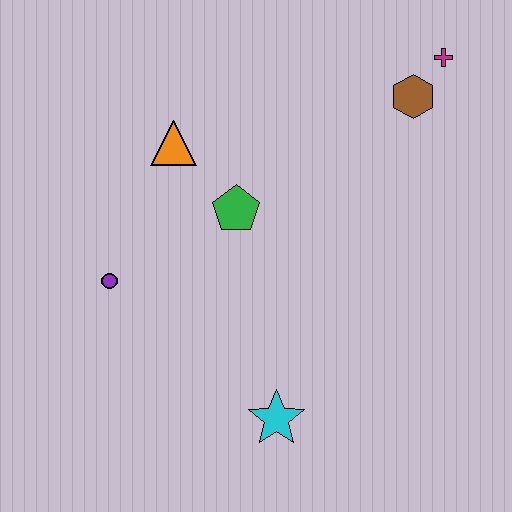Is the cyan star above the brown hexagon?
No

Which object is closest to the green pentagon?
The orange triangle is closest to the green pentagon.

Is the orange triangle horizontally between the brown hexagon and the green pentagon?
No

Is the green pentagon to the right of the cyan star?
No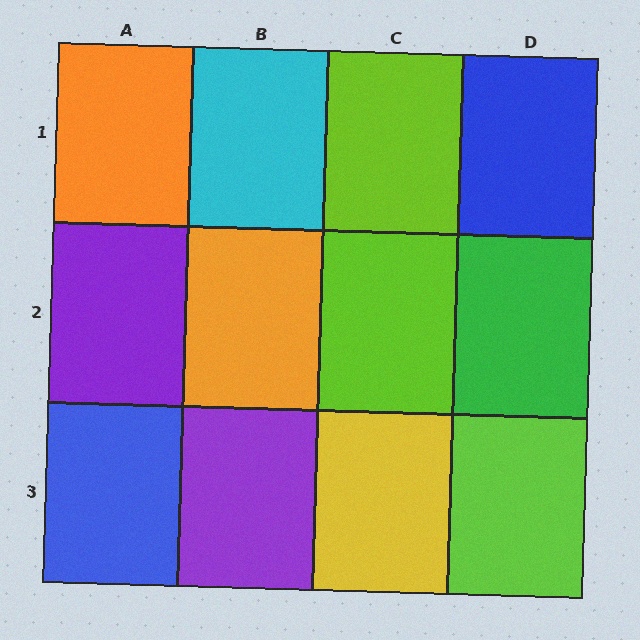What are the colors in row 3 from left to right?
Blue, purple, yellow, lime.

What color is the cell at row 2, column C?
Lime.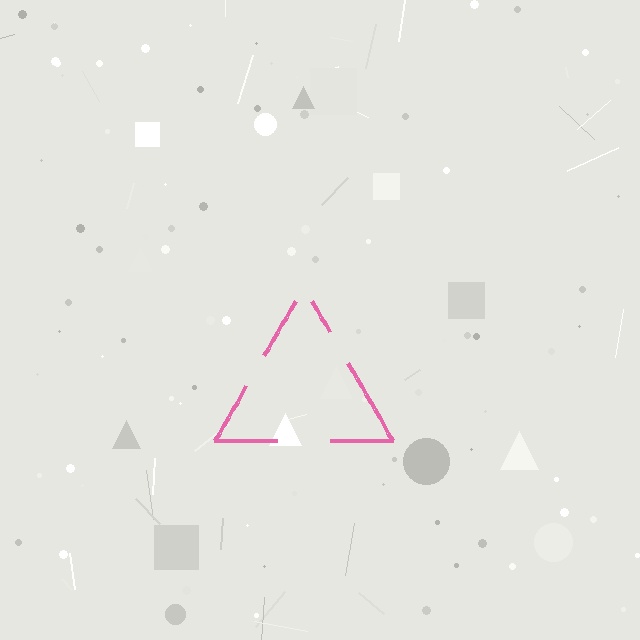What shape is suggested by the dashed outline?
The dashed outline suggests a triangle.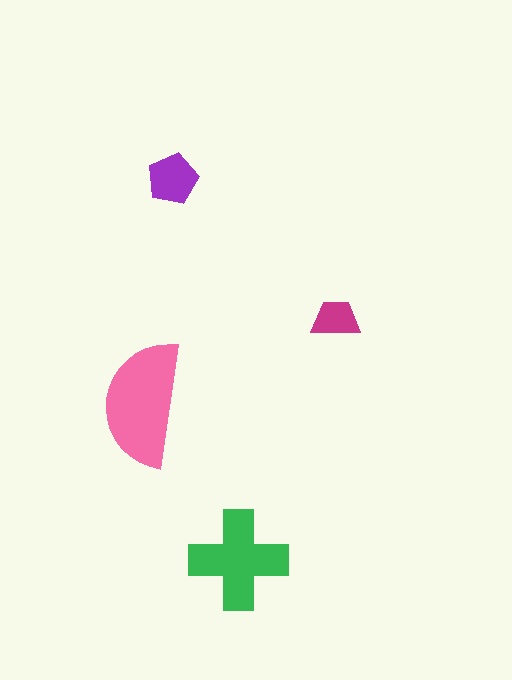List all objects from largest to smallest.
The pink semicircle, the green cross, the purple pentagon, the magenta trapezoid.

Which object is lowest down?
The green cross is bottommost.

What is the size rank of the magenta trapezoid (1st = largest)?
4th.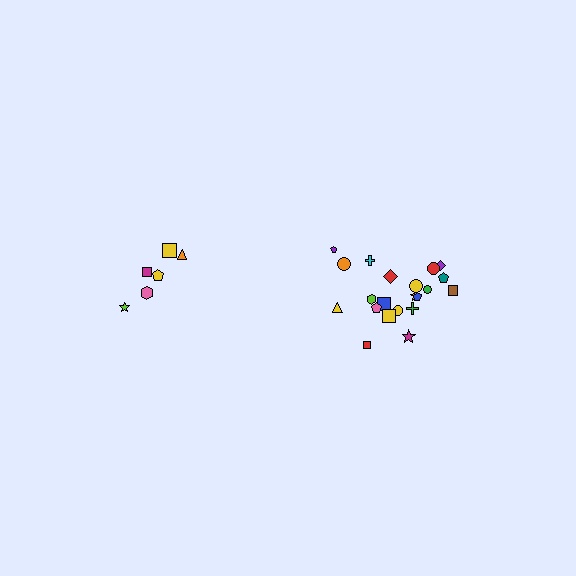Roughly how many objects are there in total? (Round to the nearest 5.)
Roughly 30 objects in total.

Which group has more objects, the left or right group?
The right group.